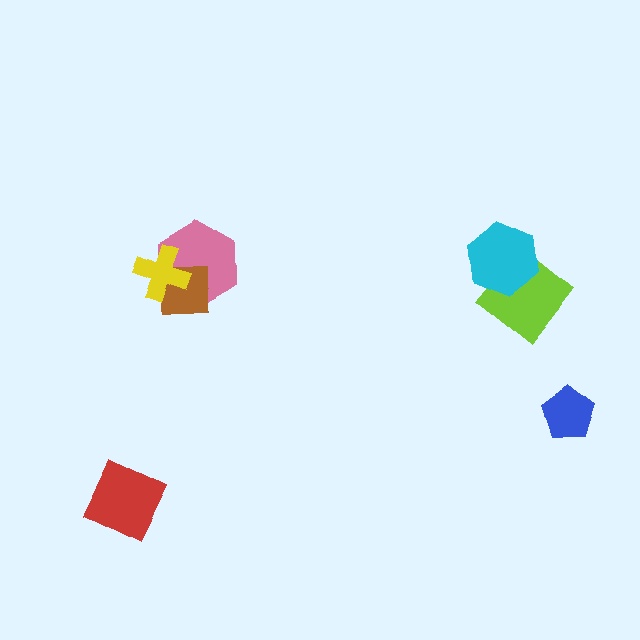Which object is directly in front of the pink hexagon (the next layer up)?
The brown square is directly in front of the pink hexagon.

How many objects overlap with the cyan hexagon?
1 object overlaps with the cyan hexagon.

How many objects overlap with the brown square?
2 objects overlap with the brown square.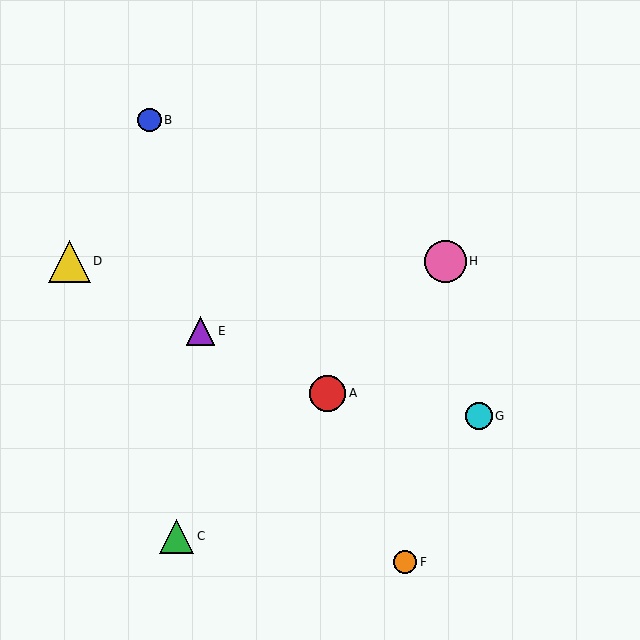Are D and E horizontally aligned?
No, D is at y≈261 and E is at y≈331.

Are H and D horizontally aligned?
Yes, both are at y≈261.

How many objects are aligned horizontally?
2 objects (D, H) are aligned horizontally.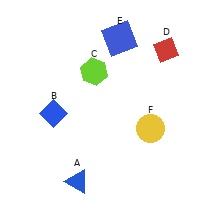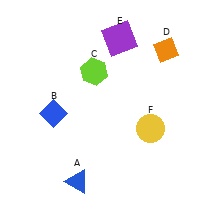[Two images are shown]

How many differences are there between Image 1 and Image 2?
There are 2 differences between the two images.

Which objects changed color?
D changed from red to orange. E changed from blue to purple.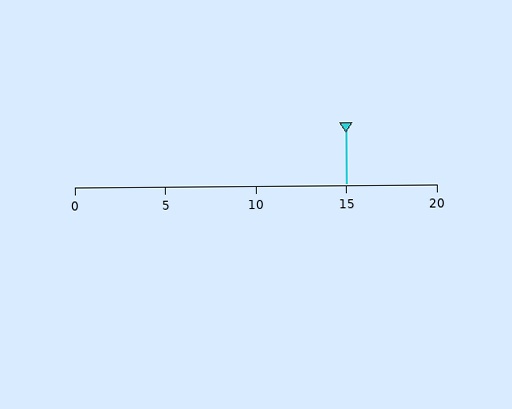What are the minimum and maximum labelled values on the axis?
The axis runs from 0 to 20.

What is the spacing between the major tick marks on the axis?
The major ticks are spaced 5 apart.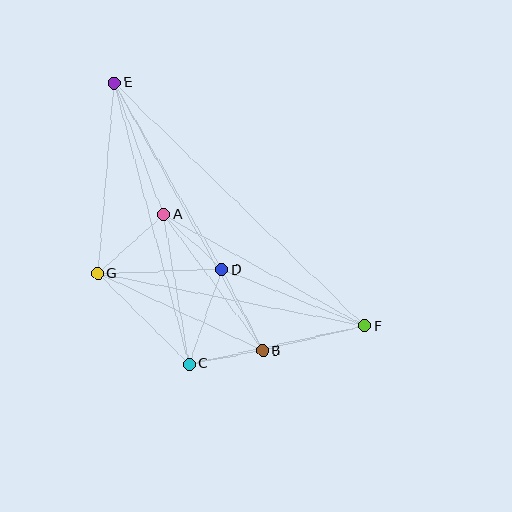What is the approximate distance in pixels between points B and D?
The distance between B and D is approximately 91 pixels.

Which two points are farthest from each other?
Points E and F are farthest from each other.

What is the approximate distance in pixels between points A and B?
The distance between A and B is approximately 168 pixels.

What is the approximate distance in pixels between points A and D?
The distance between A and D is approximately 80 pixels.